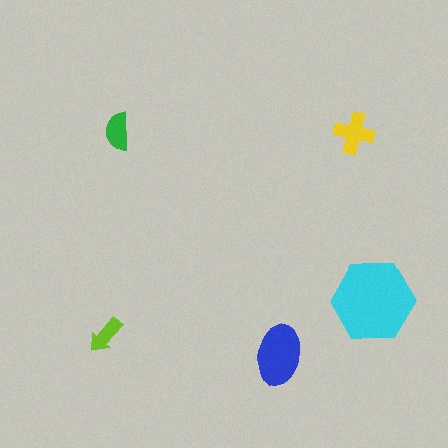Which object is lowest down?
The blue ellipse is bottommost.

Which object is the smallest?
The lime arrow.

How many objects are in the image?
There are 5 objects in the image.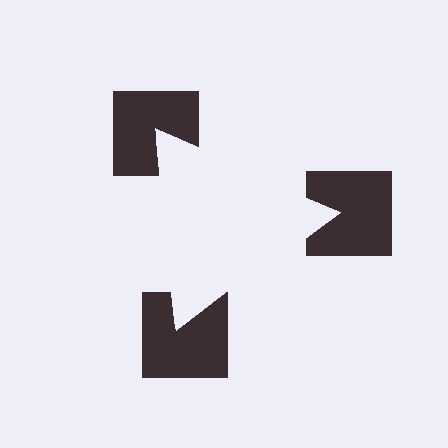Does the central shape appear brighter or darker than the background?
It typically appears slightly brighter than the background, even though no actual brightness change is drawn.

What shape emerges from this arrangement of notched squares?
An illusory triangle — its edges are inferred from the aligned wedge cuts in the notched squares, not physically drawn.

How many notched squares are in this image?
There are 3 — one at each vertex of the illusory triangle.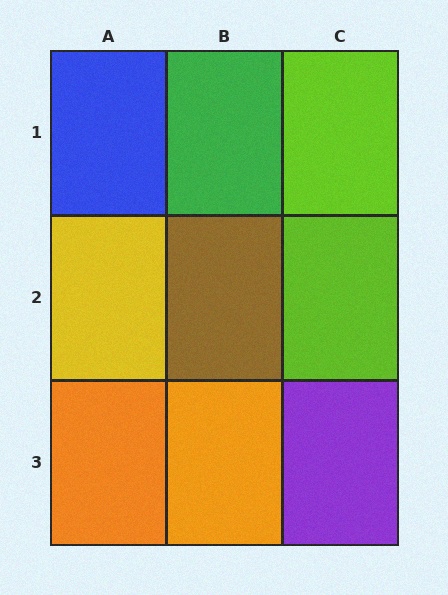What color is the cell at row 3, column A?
Orange.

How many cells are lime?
2 cells are lime.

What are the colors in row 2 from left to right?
Yellow, brown, lime.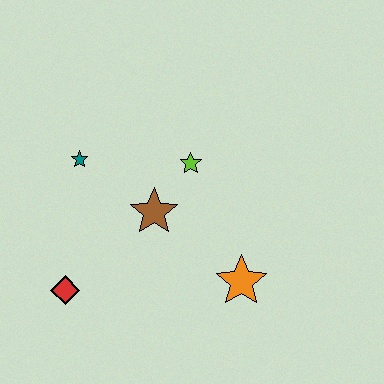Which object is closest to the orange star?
The brown star is closest to the orange star.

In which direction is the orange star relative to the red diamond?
The orange star is to the right of the red diamond.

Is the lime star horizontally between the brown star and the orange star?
Yes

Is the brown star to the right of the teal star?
Yes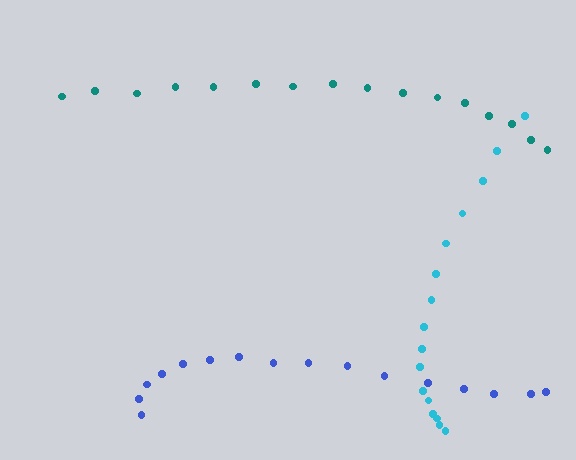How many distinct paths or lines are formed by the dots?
There are 3 distinct paths.